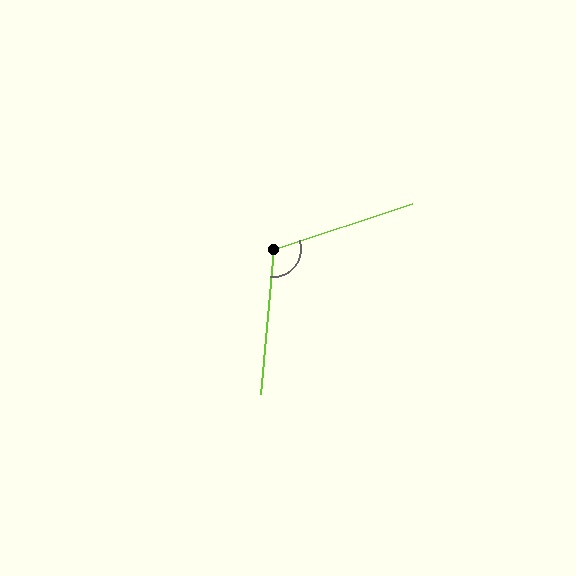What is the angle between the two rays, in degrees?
Approximately 113 degrees.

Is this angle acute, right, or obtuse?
It is obtuse.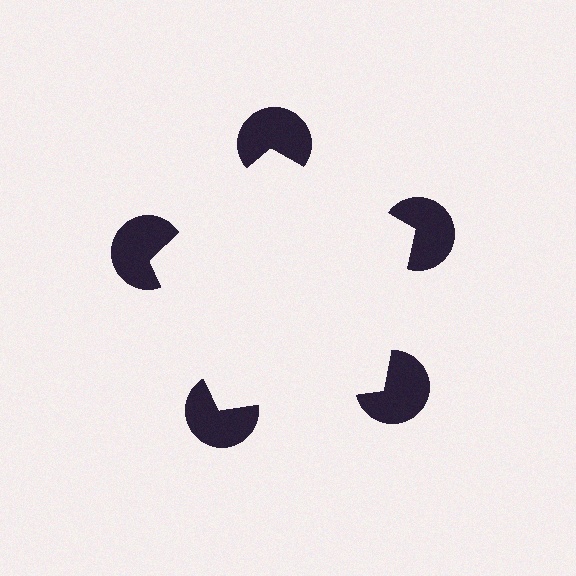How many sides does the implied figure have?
5 sides.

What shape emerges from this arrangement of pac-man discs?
An illusory pentagon — its edges are inferred from the aligned wedge cuts in the pac-man discs, not physically drawn.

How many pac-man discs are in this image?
There are 5 — one at each vertex of the illusory pentagon.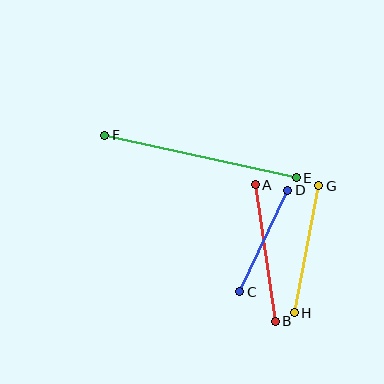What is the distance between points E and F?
The distance is approximately 196 pixels.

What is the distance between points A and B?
The distance is approximately 138 pixels.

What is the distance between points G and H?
The distance is approximately 129 pixels.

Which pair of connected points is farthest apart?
Points E and F are farthest apart.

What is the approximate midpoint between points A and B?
The midpoint is at approximately (265, 253) pixels.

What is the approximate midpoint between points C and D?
The midpoint is at approximately (264, 241) pixels.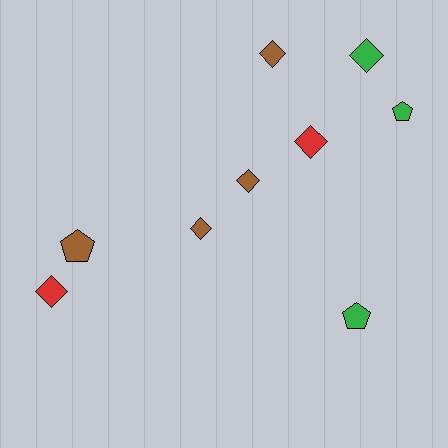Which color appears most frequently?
Brown, with 4 objects.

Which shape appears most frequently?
Diamond, with 6 objects.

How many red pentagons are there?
There are no red pentagons.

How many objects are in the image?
There are 9 objects.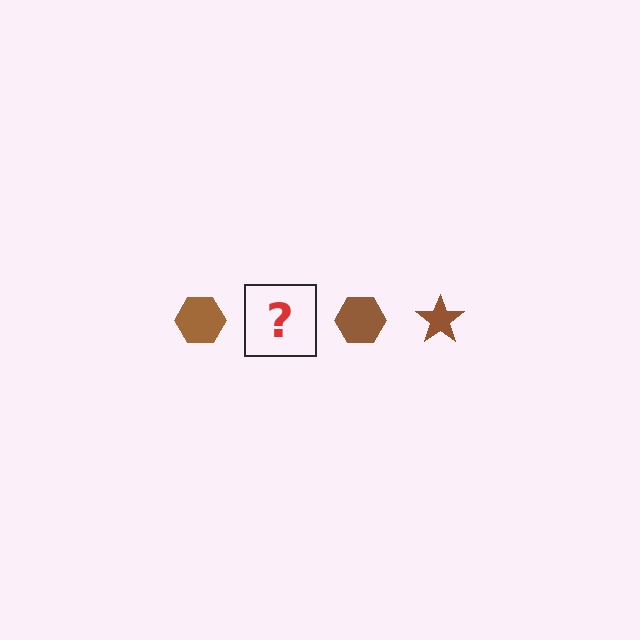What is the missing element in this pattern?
The missing element is a brown star.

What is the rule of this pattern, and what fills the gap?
The rule is that the pattern cycles through hexagon, star shapes in brown. The gap should be filled with a brown star.